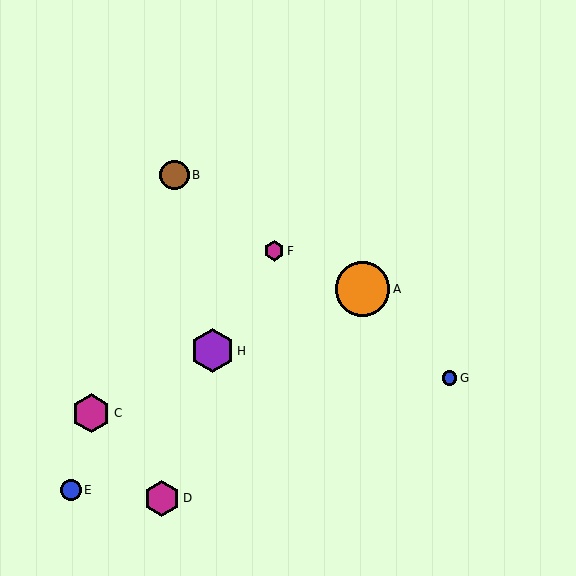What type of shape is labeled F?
Shape F is a magenta hexagon.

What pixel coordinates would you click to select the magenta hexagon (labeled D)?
Click at (162, 499) to select the magenta hexagon D.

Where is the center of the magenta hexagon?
The center of the magenta hexagon is at (162, 499).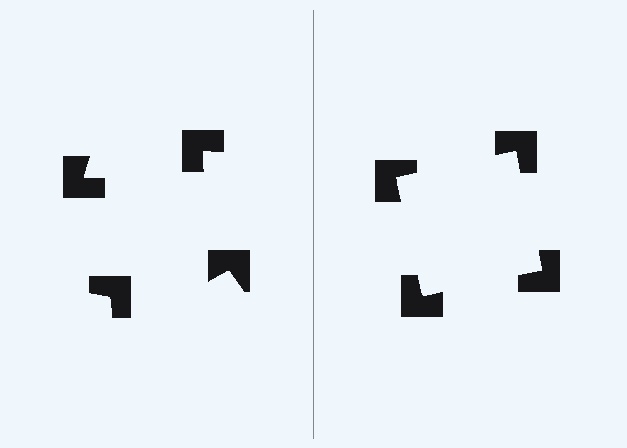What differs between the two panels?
The notched squares are positioned identically on both sides; only the wedge orientations differ. On the right they align to a square; on the left they are misaligned.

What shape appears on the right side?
An illusory square.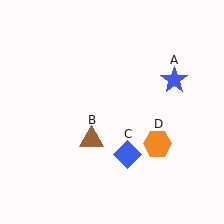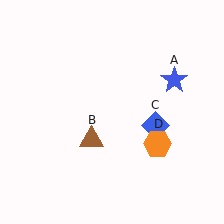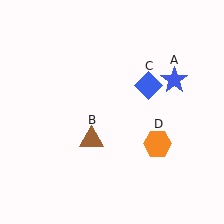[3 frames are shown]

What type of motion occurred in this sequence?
The blue diamond (object C) rotated counterclockwise around the center of the scene.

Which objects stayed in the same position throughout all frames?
Blue star (object A) and brown triangle (object B) and orange hexagon (object D) remained stationary.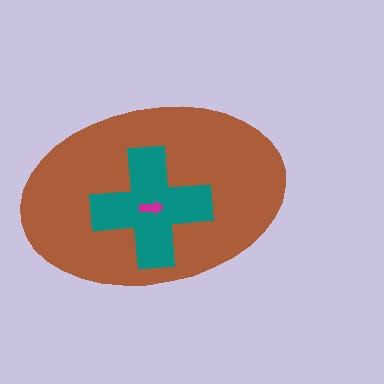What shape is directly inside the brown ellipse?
The teal cross.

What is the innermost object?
The magenta arrow.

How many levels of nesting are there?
3.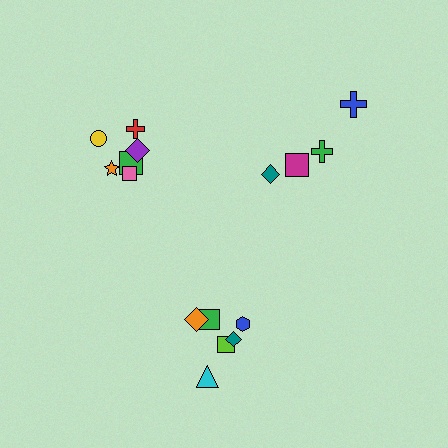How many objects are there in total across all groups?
There are 16 objects.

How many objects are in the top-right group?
There are 4 objects.